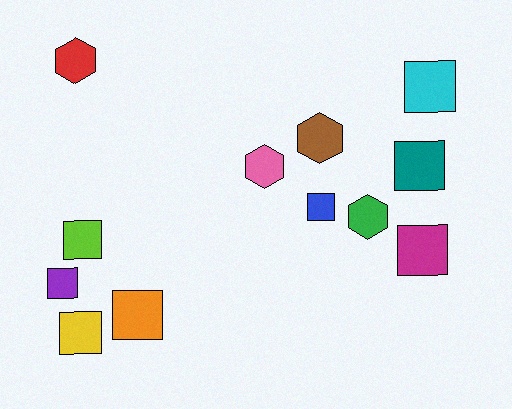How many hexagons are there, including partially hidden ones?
There are 4 hexagons.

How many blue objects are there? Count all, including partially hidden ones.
There is 1 blue object.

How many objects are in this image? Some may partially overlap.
There are 12 objects.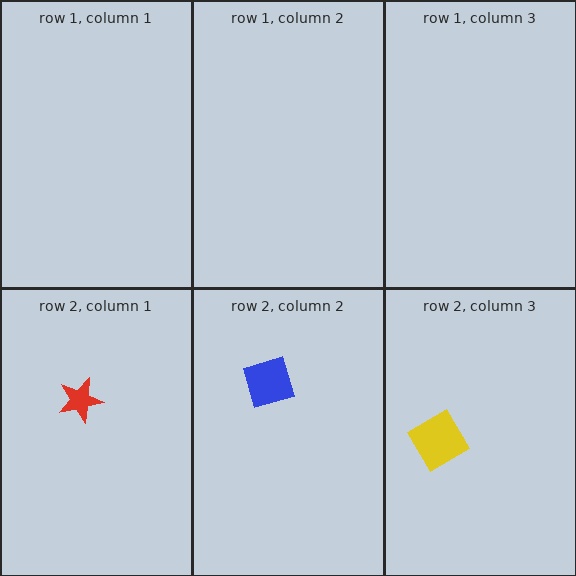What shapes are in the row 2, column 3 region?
The yellow diamond.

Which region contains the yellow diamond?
The row 2, column 3 region.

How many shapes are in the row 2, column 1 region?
1.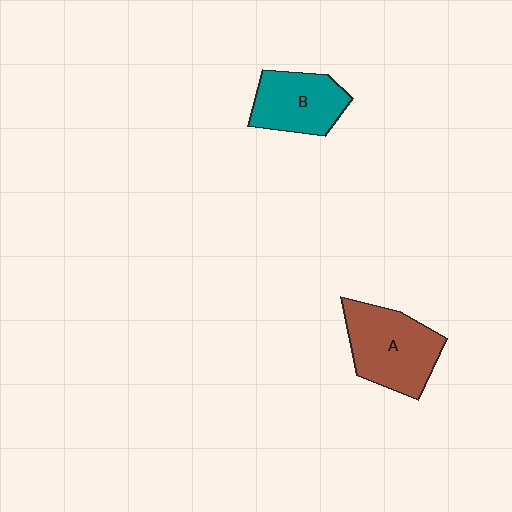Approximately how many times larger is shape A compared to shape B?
Approximately 1.3 times.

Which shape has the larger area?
Shape A (brown).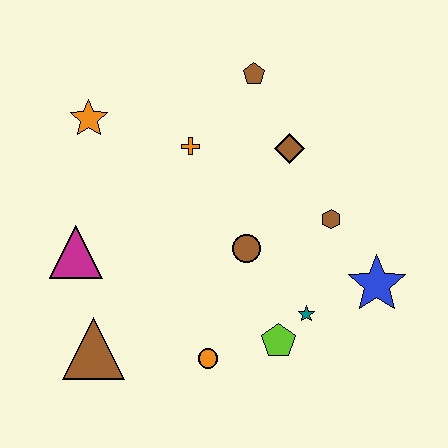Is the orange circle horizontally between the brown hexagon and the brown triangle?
Yes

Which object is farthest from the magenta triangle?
The blue star is farthest from the magenta triangle.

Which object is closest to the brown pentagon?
The brown diamond is closest to the brown pentagon.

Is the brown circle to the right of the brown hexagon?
No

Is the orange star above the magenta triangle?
Yes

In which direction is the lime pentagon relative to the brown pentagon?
The lime pentagon is below the brown pentagon.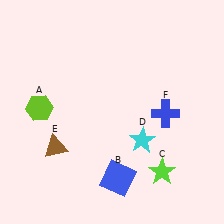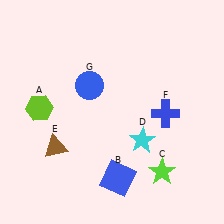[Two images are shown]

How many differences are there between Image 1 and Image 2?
There is 1 difference between the two images.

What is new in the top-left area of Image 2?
A blue circle (G) was added in the top-left area of Image 2.